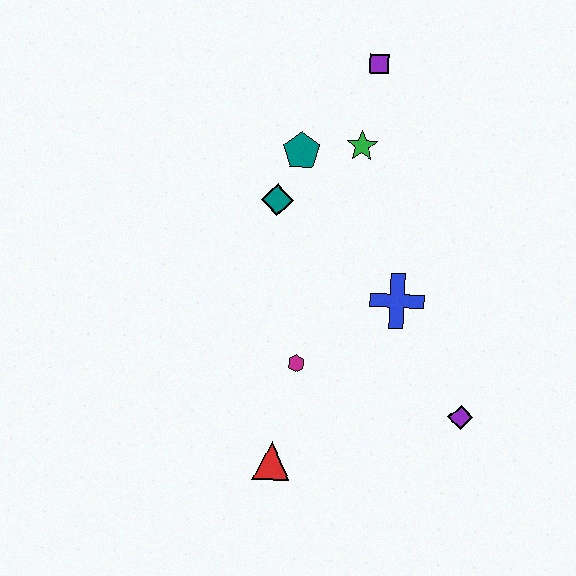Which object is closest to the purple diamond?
The blue cross is closest to the purple diamond.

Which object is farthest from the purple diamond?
The purple square is farthest from the purple diamond.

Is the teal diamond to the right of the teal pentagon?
No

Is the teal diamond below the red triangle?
No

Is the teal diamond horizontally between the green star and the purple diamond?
No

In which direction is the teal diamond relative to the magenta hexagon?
The teal diamond is above the magenta hexagon.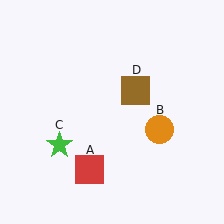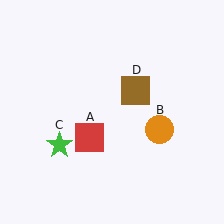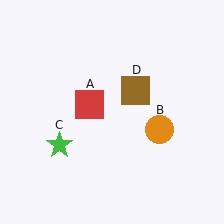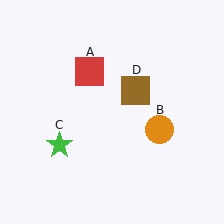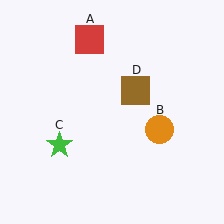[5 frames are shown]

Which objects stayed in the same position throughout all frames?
Orange circle (object B) and green star (object C) and brown square (object D) remained stationary.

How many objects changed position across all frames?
1 object changed position: red square (object A).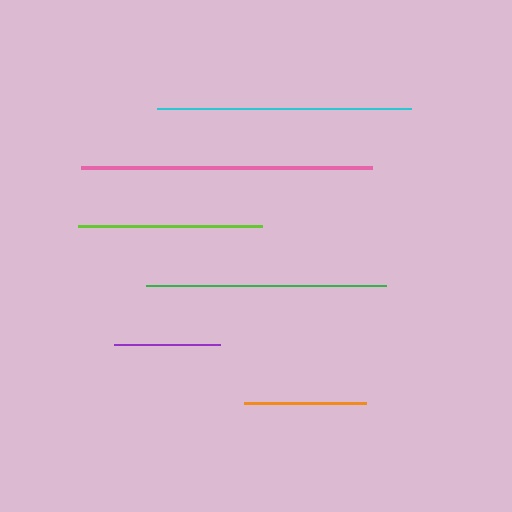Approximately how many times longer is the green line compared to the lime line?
The green line is approximately 1.3 times the length of the lime line.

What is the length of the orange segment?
The orange segment is approximately 122 pixels long.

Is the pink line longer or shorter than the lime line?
The pink line is longer than the lime line.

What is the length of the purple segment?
The purple segment is approximately 106 pixels long.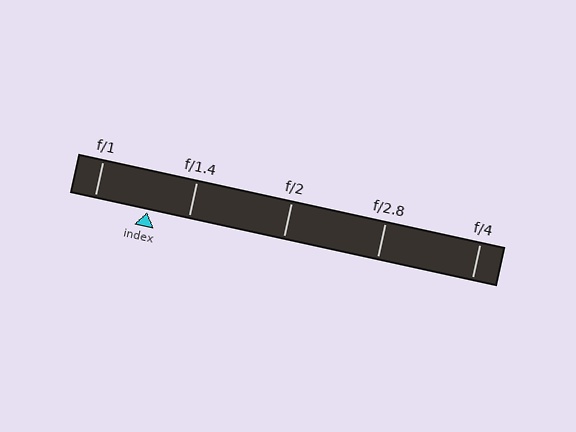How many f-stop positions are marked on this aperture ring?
There are 5 f-stop positions marked.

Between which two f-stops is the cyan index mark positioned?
The index mark is between f/1 and f/1.4.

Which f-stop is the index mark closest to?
The index mark is closest to f/1.4.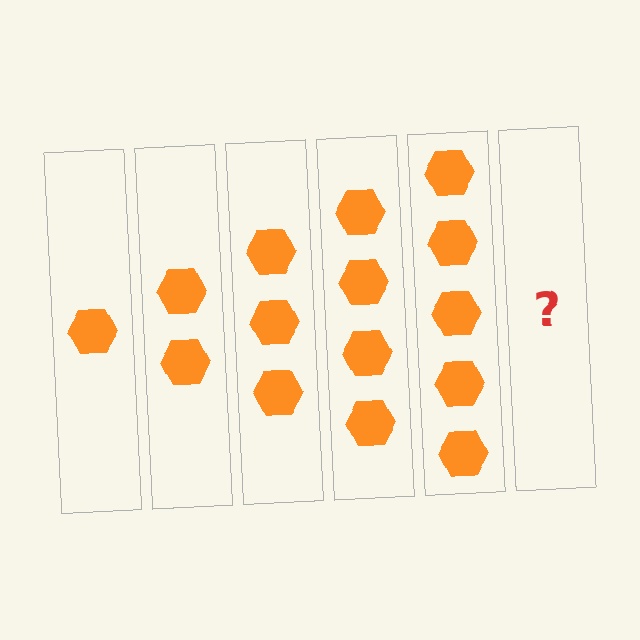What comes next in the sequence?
The next element should be 6 hexagons.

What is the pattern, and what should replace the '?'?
The pattern is that each step adds one more hexagon. The '?' should be 6 hexagons.